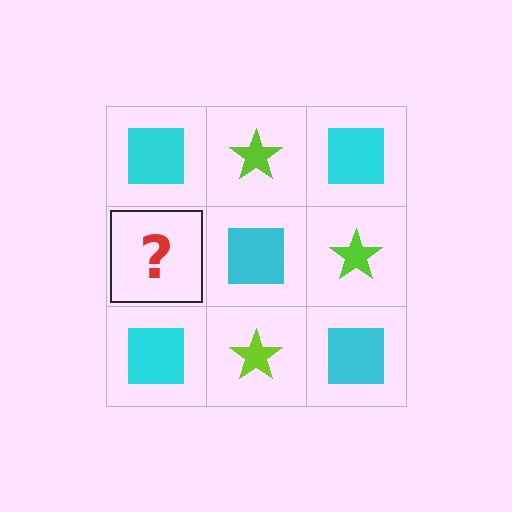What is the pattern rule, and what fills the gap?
The rule is that it alternates cyan square and lime star in a checkerboard pattern. The gap should be filled with a lime star.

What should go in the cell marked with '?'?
The missing cell should contain a lime star.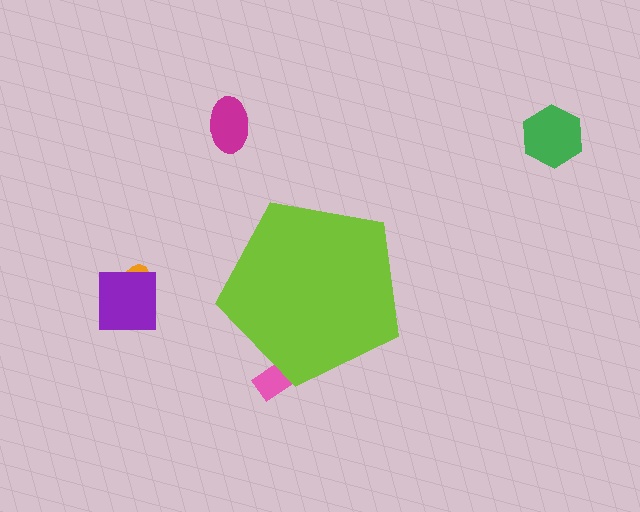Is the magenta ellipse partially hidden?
No, the magenta ellipse is fully visible.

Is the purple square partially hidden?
No, the purple square is fully visible.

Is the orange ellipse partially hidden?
No, the orange ellipse is fully visible.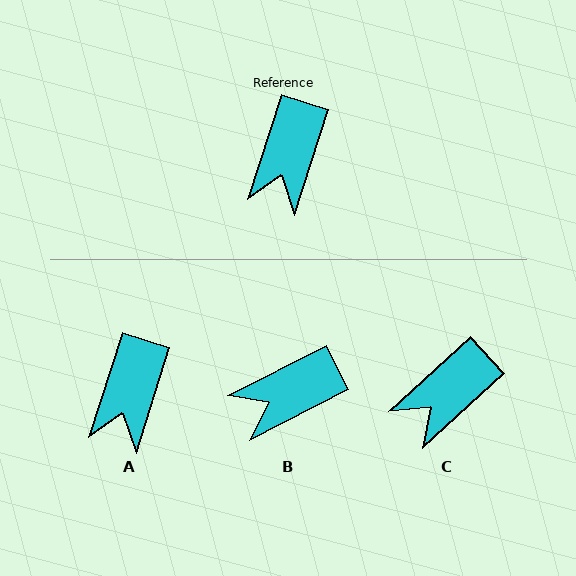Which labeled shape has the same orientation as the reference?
A.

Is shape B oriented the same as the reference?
No, it is off by about 45 degrees.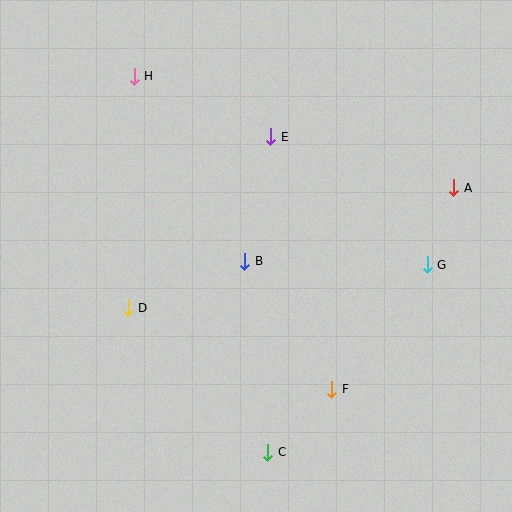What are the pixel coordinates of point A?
Point A is at (454, 188).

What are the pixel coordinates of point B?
Point B is at (245, 261).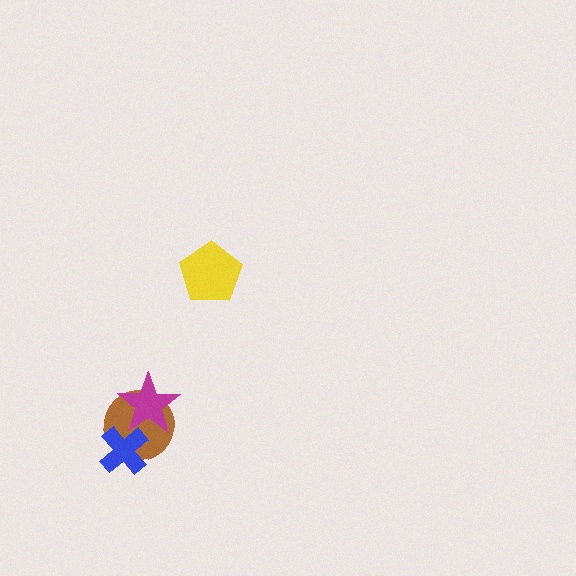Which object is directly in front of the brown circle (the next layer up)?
The magenta star is directly in front of the brown circle.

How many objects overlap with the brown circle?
2 objects overlap with the brown circle.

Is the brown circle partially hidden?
Yes, it is partially covered by another shape.